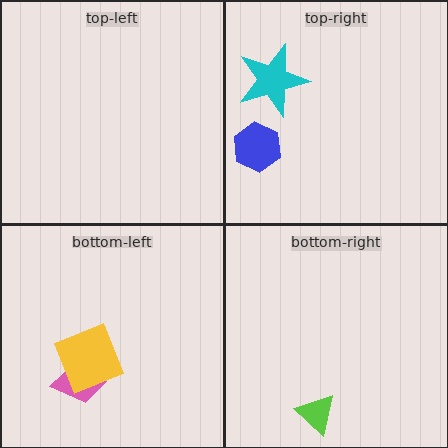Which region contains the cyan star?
The top-right region.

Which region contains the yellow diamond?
The bottom-left region.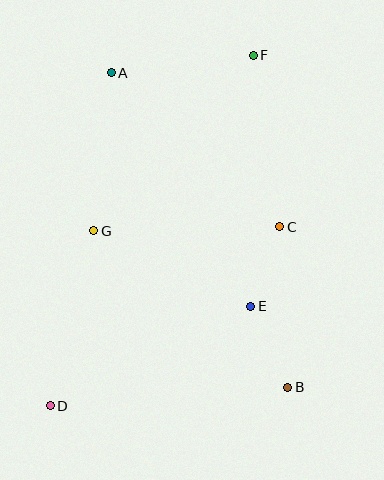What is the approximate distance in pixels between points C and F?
The distance between C and F is approximately 174 pixels.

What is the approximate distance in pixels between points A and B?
The distance between A and B is approximately 360 pixels.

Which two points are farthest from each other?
Points D and F are farthest from each other.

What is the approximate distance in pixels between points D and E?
The distance between D and E is approximately 224 pixels.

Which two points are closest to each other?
Points C and E are closest to each other.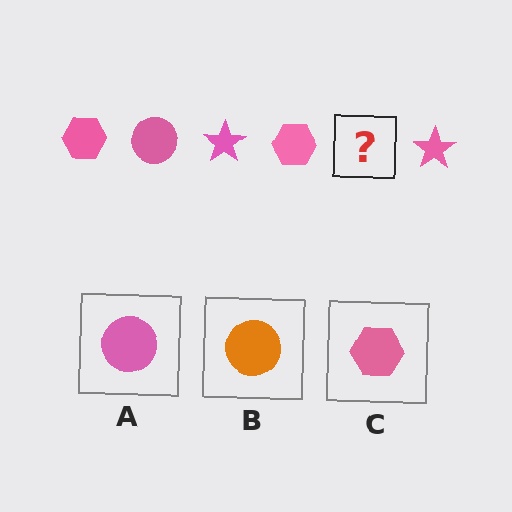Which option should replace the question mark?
Option A.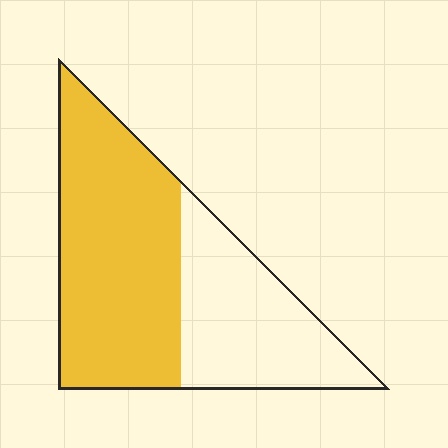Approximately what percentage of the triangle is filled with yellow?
Approximately 60%.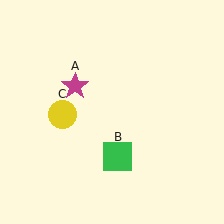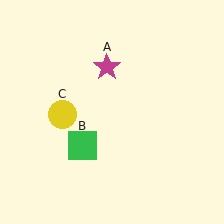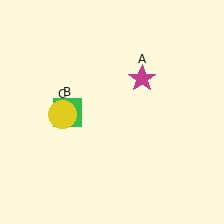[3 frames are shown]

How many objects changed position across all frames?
2 objects changed position: magenta star (object A), green square (object B).